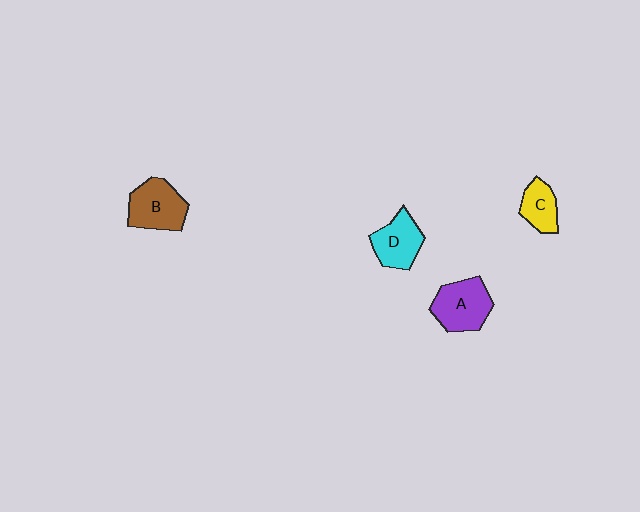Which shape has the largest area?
Shape B (brown).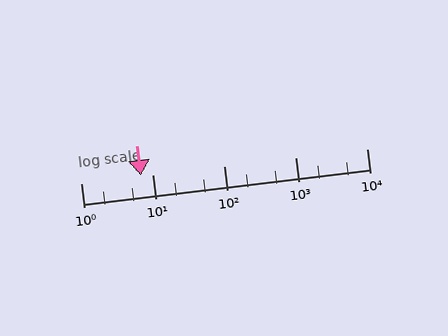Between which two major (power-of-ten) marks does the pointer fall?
The pointer is between 1 and 10.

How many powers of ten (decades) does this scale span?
The scale spans 4 decades, from 1 to 10000.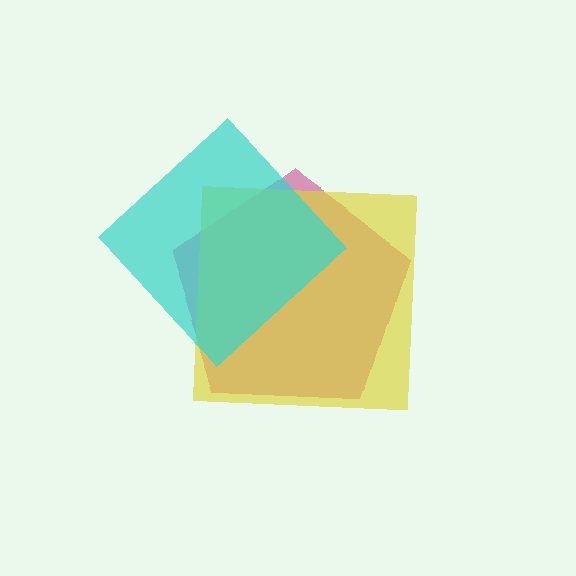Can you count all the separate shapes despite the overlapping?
Yes, there are 3 separate shapes.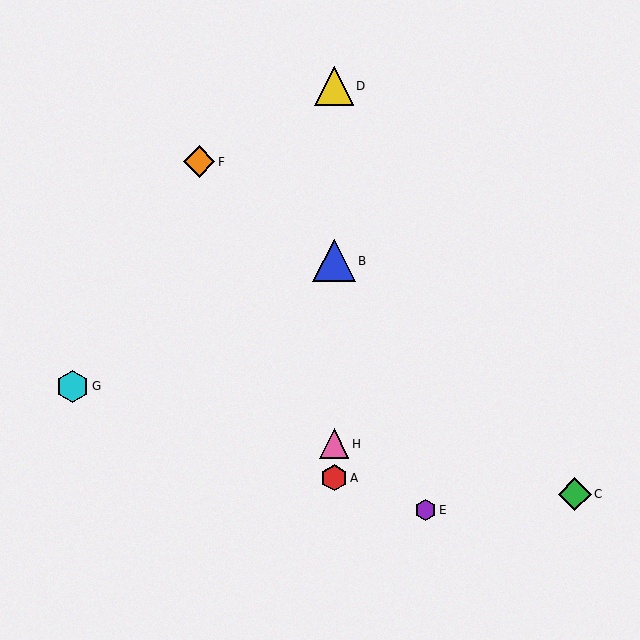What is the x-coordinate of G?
Object G is at x≈73.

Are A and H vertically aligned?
Yes, both are at x≈334.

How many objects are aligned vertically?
4 objects (A, B, D, H) are aligned vertically.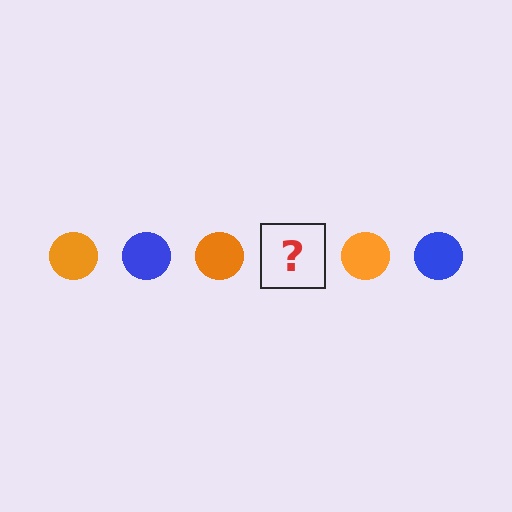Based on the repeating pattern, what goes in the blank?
The blank should be a blue circle.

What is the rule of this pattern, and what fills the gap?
The rule is that the pattern cycles through orange, blue circles. The gap should be filled with a blue circle.